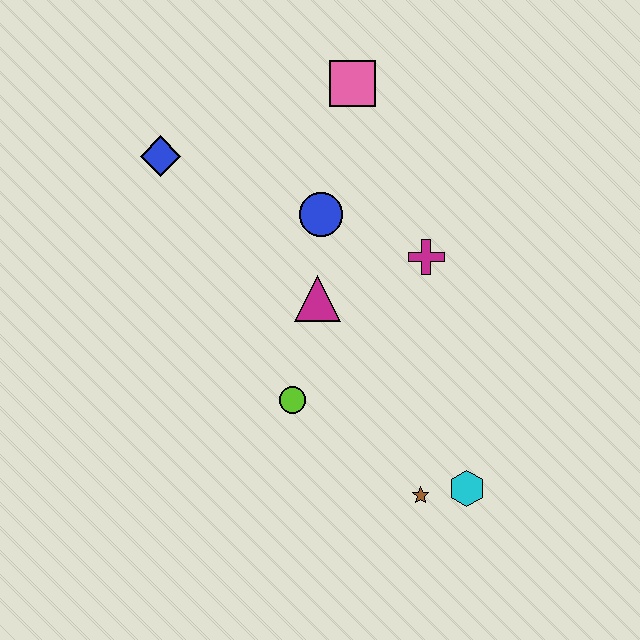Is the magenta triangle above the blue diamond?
No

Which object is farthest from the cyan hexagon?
The blue diamond is farthest from the cyan hexagon.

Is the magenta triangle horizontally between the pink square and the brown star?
No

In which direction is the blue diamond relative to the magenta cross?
The blue diamond is to the left of the magenta cross.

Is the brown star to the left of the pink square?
No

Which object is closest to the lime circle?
The magenta triangle is closest to the lime circle.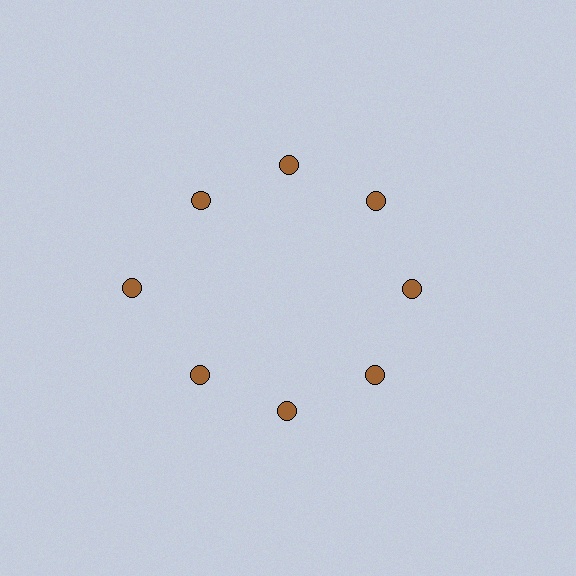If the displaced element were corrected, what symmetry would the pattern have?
It would have 8-fold rotational symmetry — the pattern would map onto itself every 45 degrees.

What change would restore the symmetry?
The symmetry would be restored by moving it inward, back onto the ring so that all 8 circles sit at equal angles and equal distance from the center.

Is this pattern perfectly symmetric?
No. The 8 brown circles are arranged in a ring, but one element near the 9 o'clock position is pushed outward from the center, breaking the 8-fold rotational symmetry.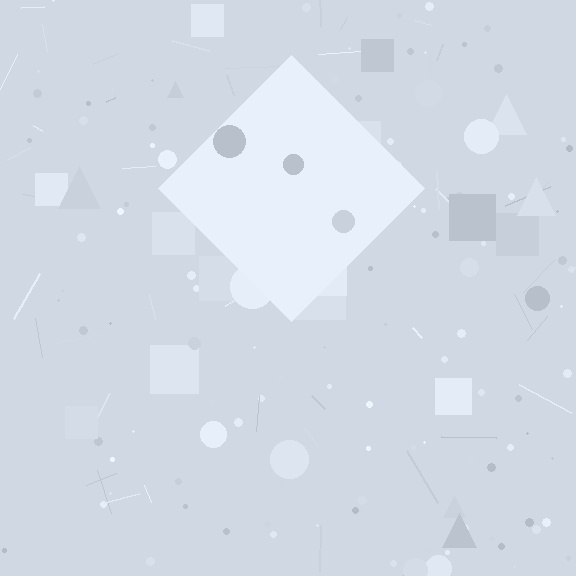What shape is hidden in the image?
A diamond is hidden in the image.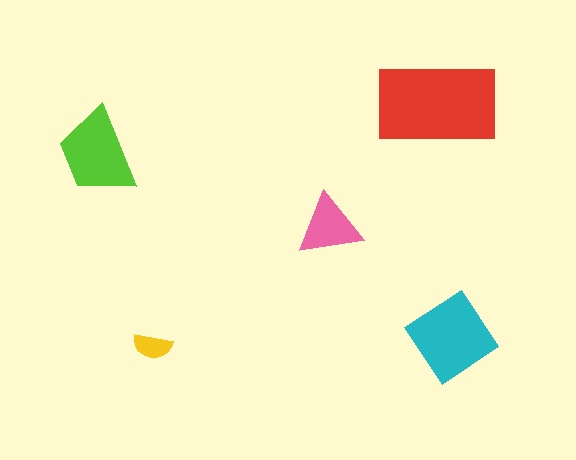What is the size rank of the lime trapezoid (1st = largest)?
3rd.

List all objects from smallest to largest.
The yellow semicircle, the pink triangle, the lime trapezoid, the cyan diamond, the red rectangle.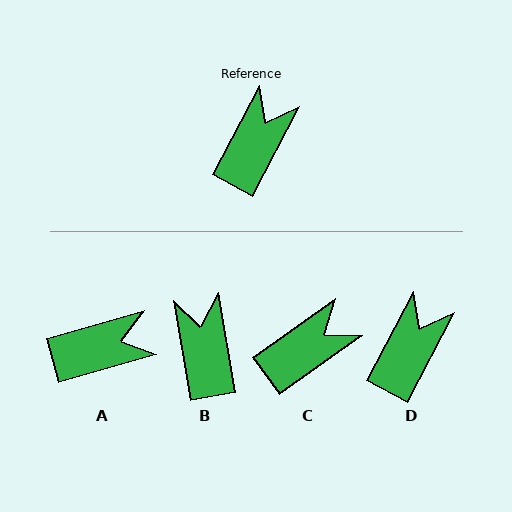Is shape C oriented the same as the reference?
No, it is off by about 27 degrees.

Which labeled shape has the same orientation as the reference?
D.